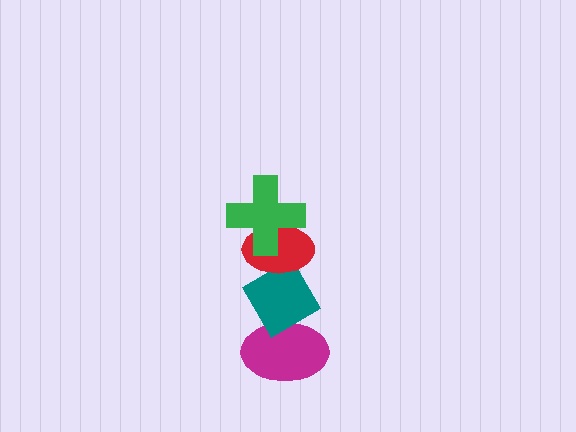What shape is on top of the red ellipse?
The green cross is on top of the red ellipse.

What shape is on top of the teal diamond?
The red ellipse is on top of the teal diamond.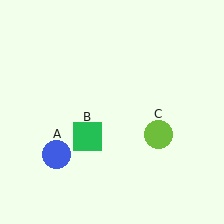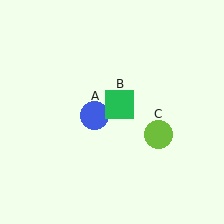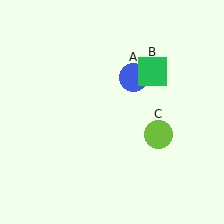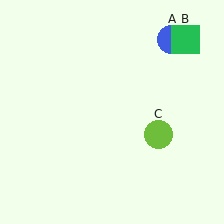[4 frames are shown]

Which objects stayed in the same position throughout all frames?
Lime circle (object C) remained stationary.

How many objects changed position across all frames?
2 objects changed position: blue circle (object A), green square (object B).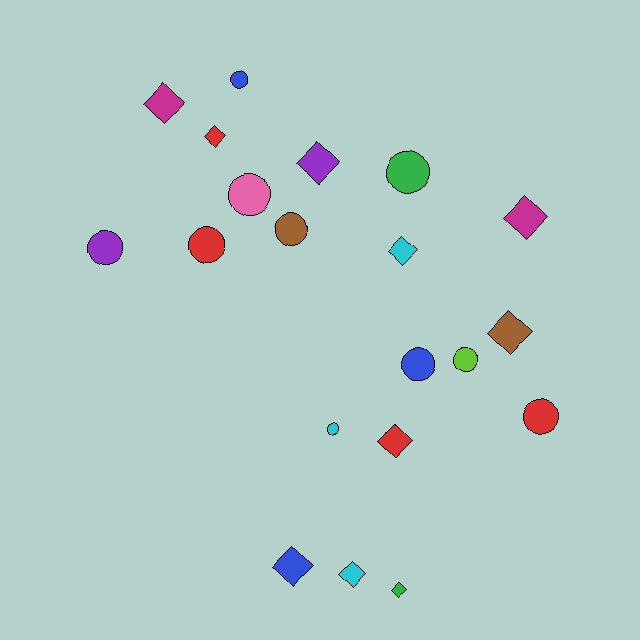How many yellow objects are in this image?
There are no yellow objects.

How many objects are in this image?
There are 20 objects.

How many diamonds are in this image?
There are 10 diamonds.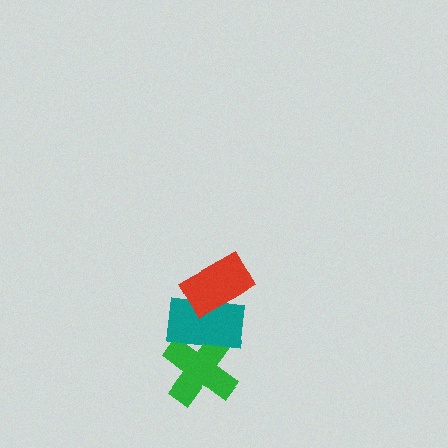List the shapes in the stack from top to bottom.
From top to bottom: the red rectangle, the teal rectangle, the green cross.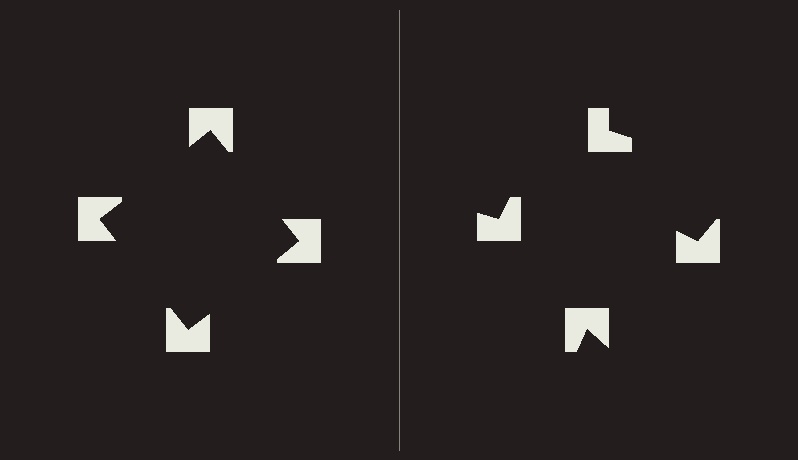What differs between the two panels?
The notched squares are positioned identically on both sides; only the wedge orientations differ. On the left they align to a square; on the right they are misaligned.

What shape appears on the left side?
An illusory square.